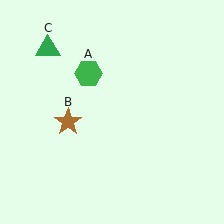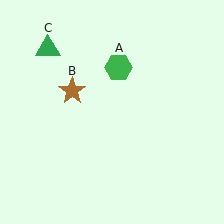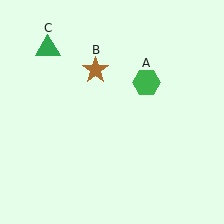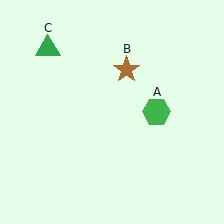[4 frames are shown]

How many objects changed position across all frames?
2 objects changed position: green hexagon (object A), brown star (object B).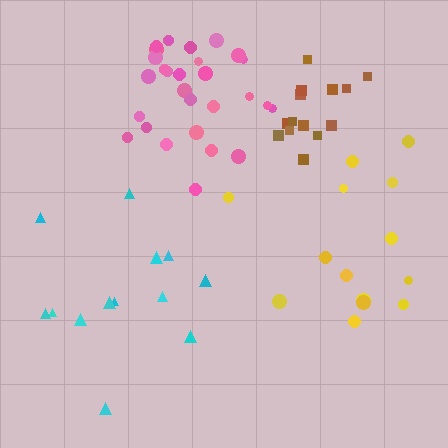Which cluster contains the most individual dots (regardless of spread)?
Pink (29).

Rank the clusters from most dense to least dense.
brown, pink, yellow, cyan.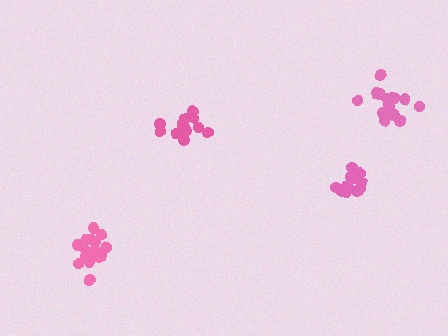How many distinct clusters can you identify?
There are 4 distinct clusters.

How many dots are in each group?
Group 1: 17 dots, Group 2: 13 dots, Group 3: 15 dots, Group 4: 15 dots (60 total).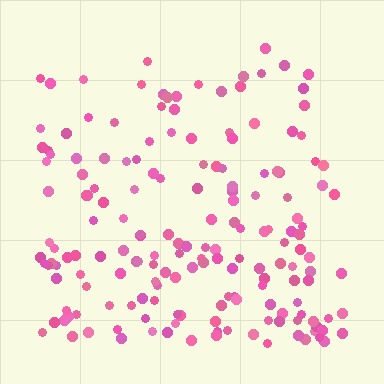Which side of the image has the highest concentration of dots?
The bottom.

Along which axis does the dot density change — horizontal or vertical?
Vertical.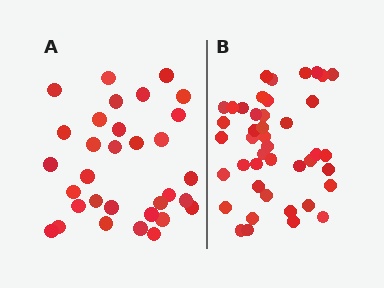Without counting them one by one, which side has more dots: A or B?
Region B (the right region) has more dots.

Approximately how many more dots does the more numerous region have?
Region B has roughly 12 or so more dots than region A.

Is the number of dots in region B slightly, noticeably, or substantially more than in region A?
Region B has noticeably more, but not dramatically so. The ratio is roughly 1.3 to 1.